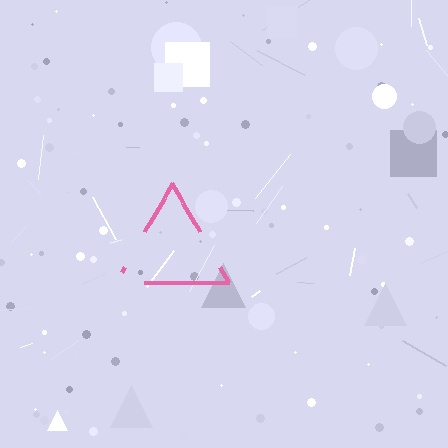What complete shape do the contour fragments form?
The contour fragments form a triangle.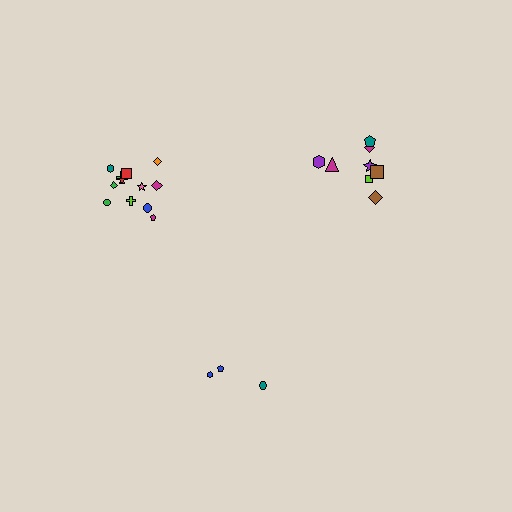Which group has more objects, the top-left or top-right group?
The top-left group.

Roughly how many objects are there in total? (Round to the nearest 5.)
Roughly 25 objects in total.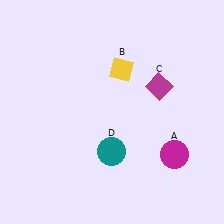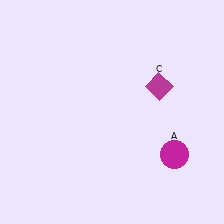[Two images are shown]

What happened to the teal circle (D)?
The teal circle (D) was removed in Image 2. It was in the bottom-left area of Image 1.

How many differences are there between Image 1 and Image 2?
There are 2 differences between the two images.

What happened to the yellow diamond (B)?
The yellow diamond (B) was removed in Image 2. It was in the top-right area of Image 1.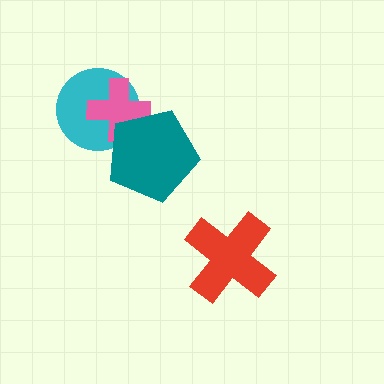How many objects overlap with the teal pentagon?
2 objects overlap with the teal pentagon.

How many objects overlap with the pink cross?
2 objects overlap with the pink cross.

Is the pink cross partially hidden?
Yes, it is partially covered by another shape.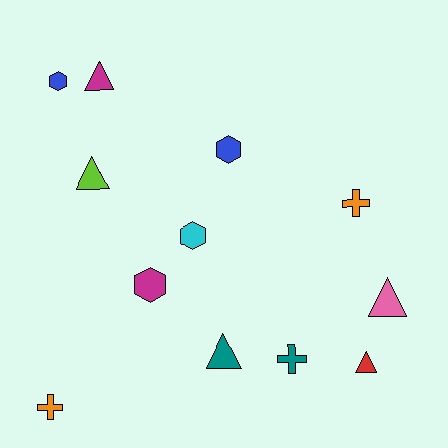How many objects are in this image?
There are 12 objects.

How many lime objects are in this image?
There is 1 lime object.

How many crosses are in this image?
There are 3 crosses.